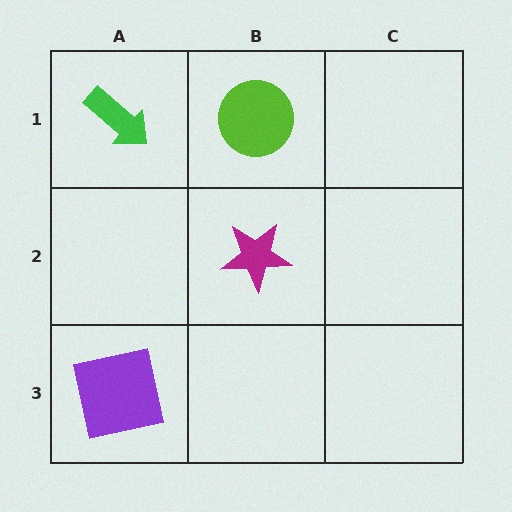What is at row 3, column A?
A purple square.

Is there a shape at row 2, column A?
No, that cell is empty.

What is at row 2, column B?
A magenta star.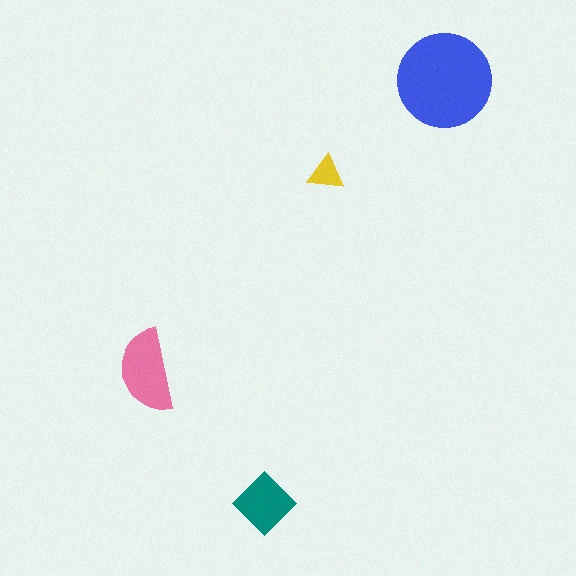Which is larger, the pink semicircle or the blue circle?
The blue circle.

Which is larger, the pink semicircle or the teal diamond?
The pink semicircle.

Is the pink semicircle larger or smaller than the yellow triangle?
Larger.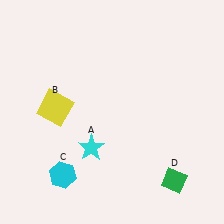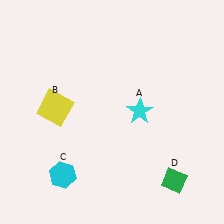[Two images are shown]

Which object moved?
The cyan star (A) moved right.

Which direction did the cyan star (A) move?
The cyan star (A) moved right.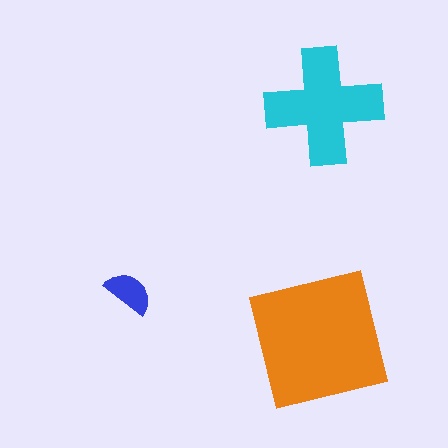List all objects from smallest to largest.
The blue semicircle, the cyan cross, the orange square.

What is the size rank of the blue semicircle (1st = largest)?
3rd.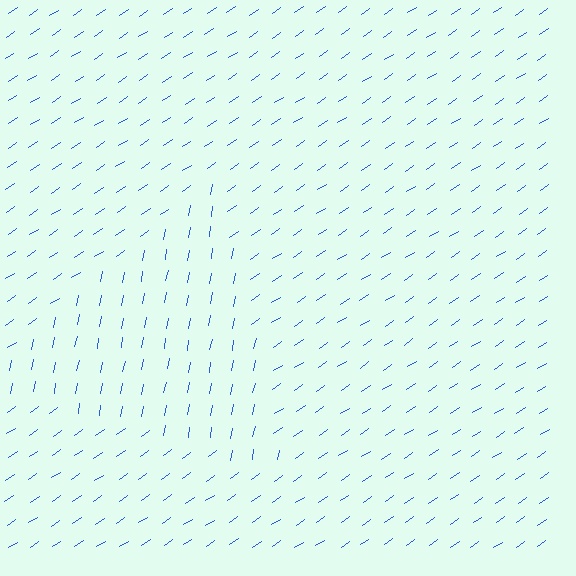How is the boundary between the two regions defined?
The boundary is defined purely by a change in line orientation (approximately 45 degrees difference). All lines are the same color and thickness.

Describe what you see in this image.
The image is filled with small blue line segments. A triangle region in the image has lines oriented differently from the surrounding lines, creating a visible texture boundary.